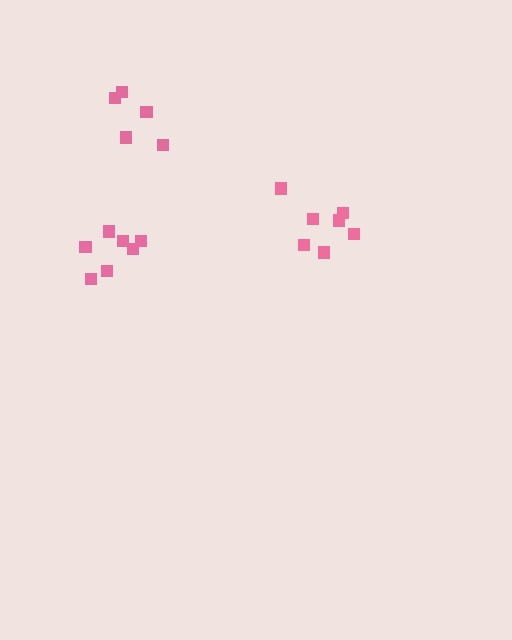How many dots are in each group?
Group 1: 7 dots, Group 2: 7 dots, Group 3: 5 dots (19 total).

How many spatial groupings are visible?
There are 3 spatial groupings.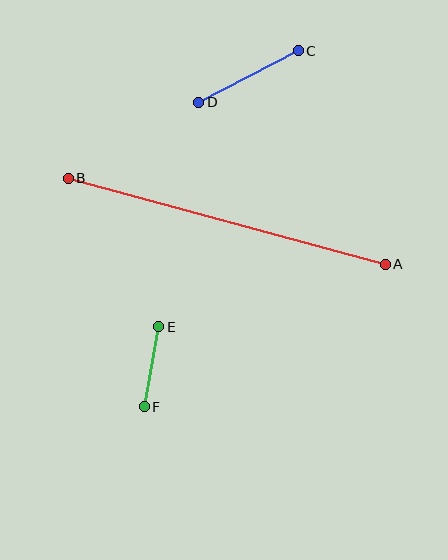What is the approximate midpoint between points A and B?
The midpoint is at approximately (227, 221) pixels.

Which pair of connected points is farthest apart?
Points A and B are farthest apart.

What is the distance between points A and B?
The distance is approximately 329 pixels.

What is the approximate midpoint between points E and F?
The midpoint is at approximately (151, 367) pixels.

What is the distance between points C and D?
The distance is approximately 112 pixels.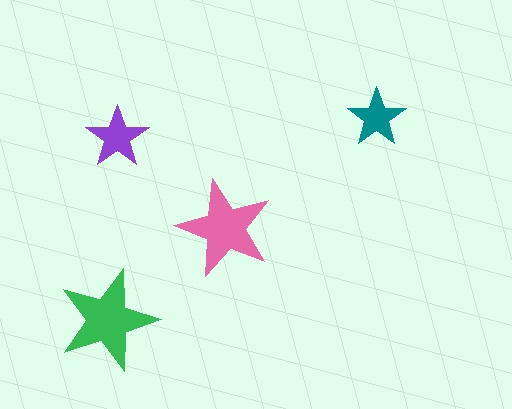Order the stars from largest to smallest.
the green one, the pink one, the purple one, the teal one.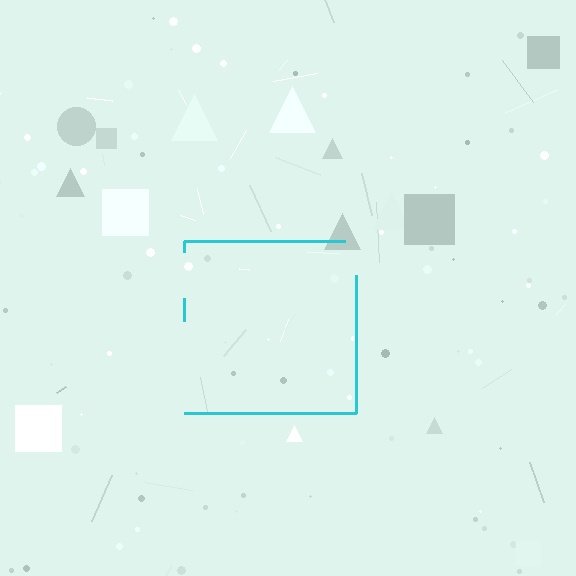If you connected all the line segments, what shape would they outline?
They would outline a square.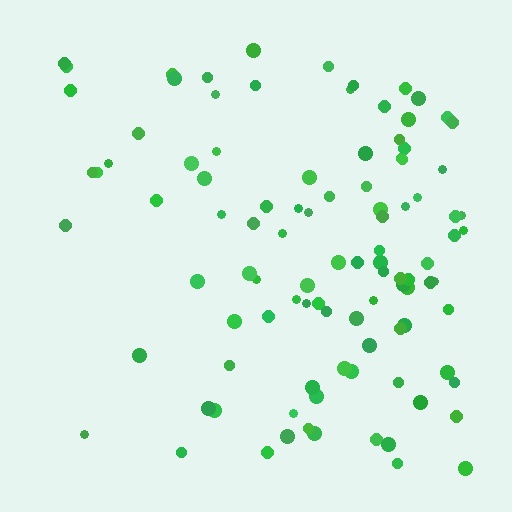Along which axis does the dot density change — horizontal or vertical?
Horizontal.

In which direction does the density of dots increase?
From left to right, with the right side densest.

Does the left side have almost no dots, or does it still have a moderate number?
Still a moderate number, just noticeably fewer than the right.